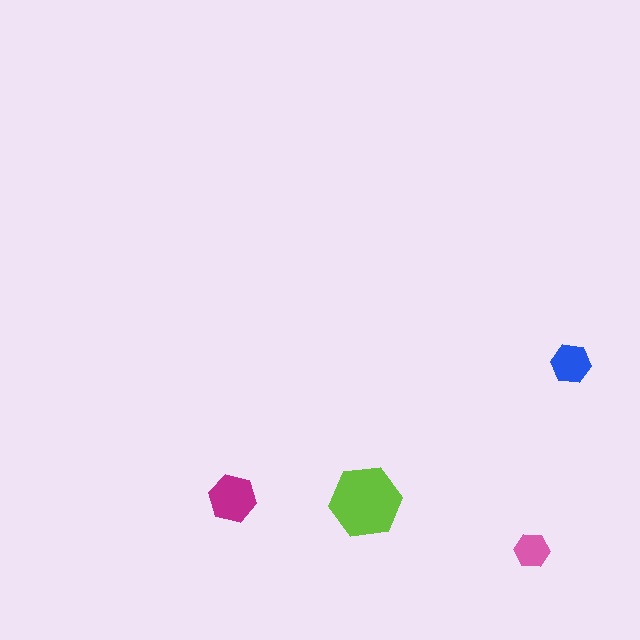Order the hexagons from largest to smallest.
the lime one, the magenta one, the blue one, the pink one.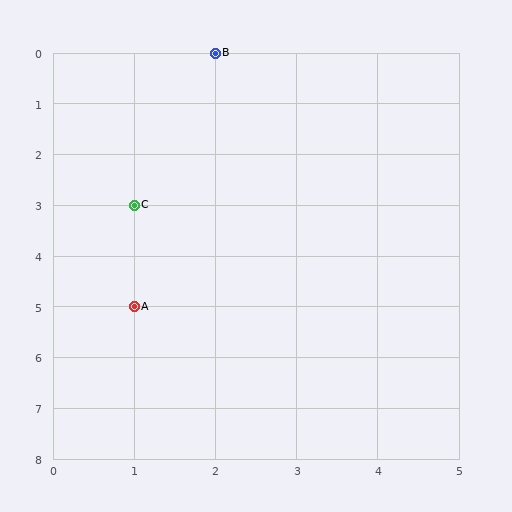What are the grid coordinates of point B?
Point B is at grid coordinates (2, 0).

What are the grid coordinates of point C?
Point C is at grid coordinates (1, 3).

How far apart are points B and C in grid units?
Points B and C are 1 column and 3 rows apart (about 3.2 grid units diagonally).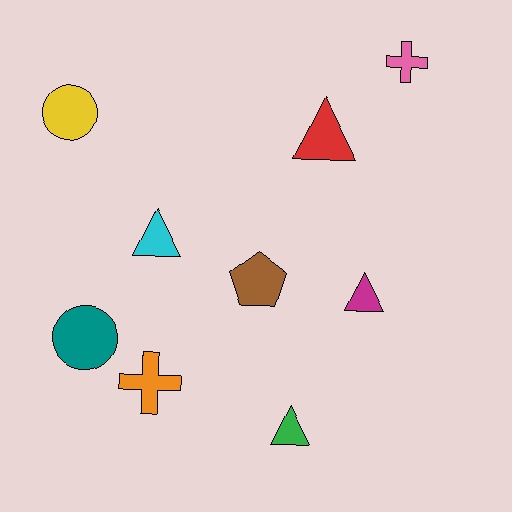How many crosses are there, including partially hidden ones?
There are 2 crosses.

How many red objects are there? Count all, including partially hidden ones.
There is 1 red object.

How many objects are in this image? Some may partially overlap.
There are 9 objects.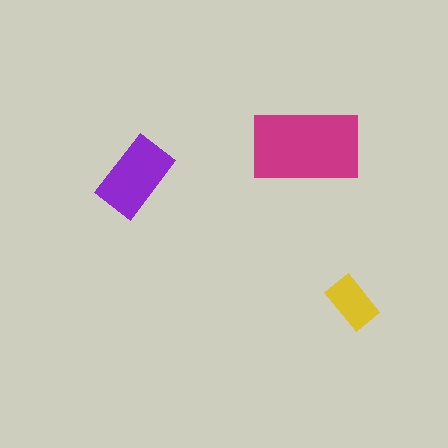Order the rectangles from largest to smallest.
the magenta one, the purple one, the yellow one.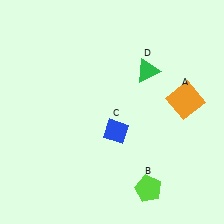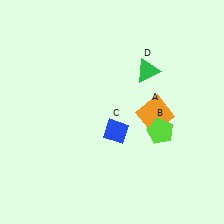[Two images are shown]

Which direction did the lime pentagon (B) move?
The lime pentagon (B) moved up.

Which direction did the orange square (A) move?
The orange square (A) moved left.